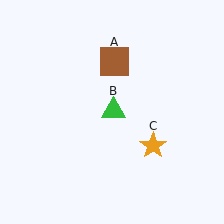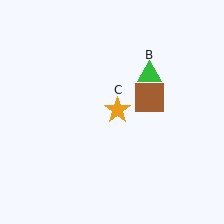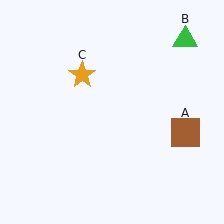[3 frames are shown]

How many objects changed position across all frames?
3 objects changed position: brown square (object A), green triangle (object B), orange star (object C).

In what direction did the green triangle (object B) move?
The green triangle (object B) moved up and to the right.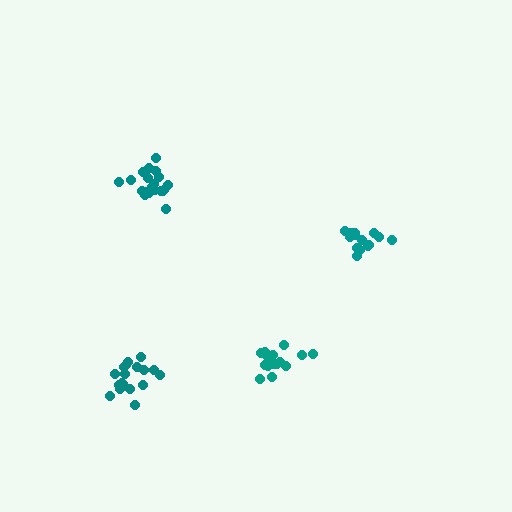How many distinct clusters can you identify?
There are 4 distinct clusters.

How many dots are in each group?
Group 1: 18 dots, Group 2: 20 dots, Group 3: 14 dots, Group 4: 18 dots (70 total).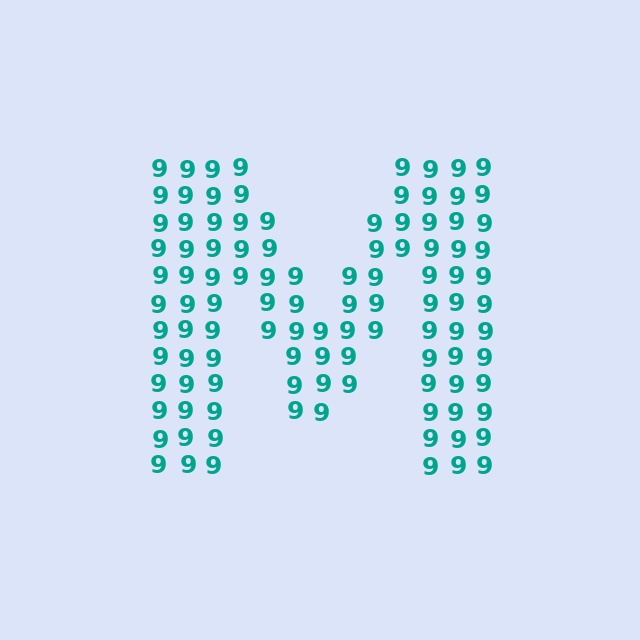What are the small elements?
The small elements are digit 9's.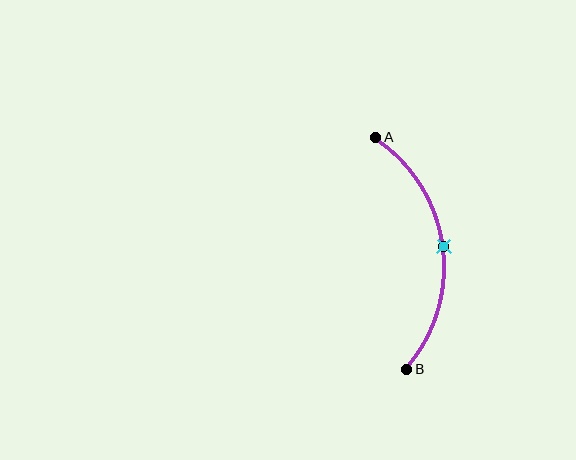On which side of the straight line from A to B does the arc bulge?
The arc bulges to the right of the straight line connecting A and B.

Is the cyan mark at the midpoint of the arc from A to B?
Yes. The cyan mark lies on the arc at equal arc-length from both A and B — it is the arc midpoint.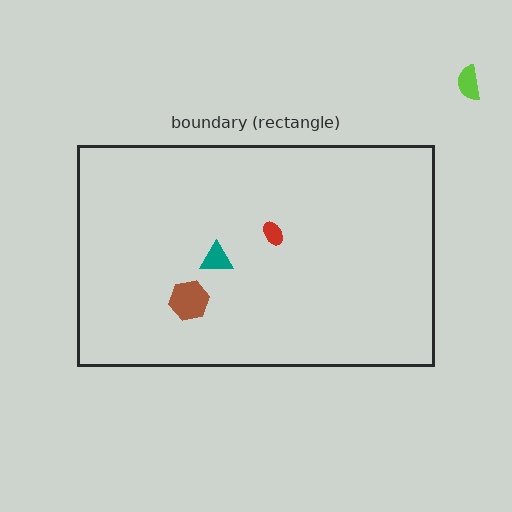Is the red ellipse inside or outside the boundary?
Inside.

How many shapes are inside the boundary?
3 inside, 1 outside.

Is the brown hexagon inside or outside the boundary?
Inside.